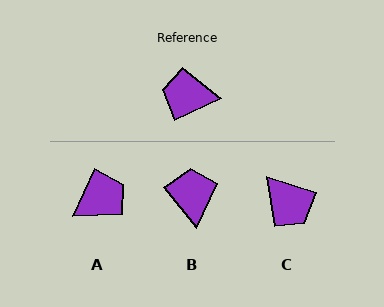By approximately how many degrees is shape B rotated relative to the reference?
Approximately 76 degrees clockwise.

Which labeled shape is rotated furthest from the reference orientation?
A, about 140 degrees away.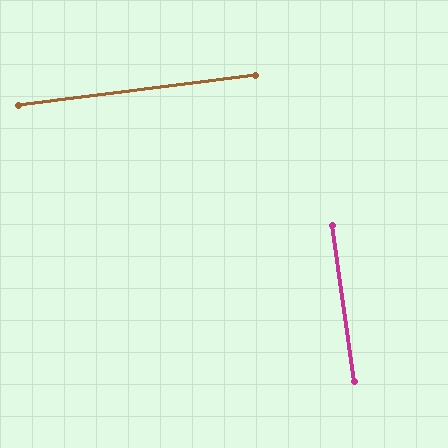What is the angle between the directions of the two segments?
Approximately 89 degrees.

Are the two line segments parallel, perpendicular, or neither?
Perpendicular — they meet at approximately 89°.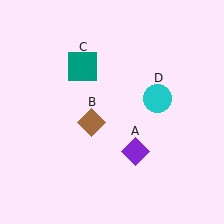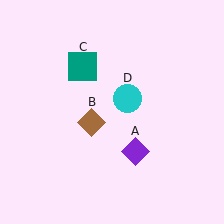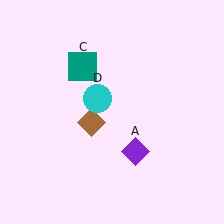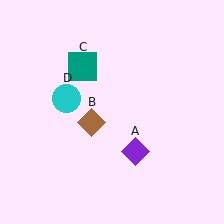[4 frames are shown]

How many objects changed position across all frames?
1 object changed position: cyan circle (object D).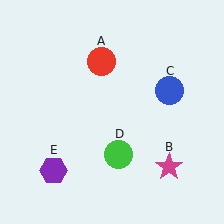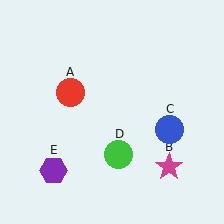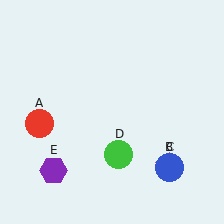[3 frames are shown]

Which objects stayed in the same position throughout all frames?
Magenta star (object B) and green circle (object D) and purple hexagon (object E) remained stationary.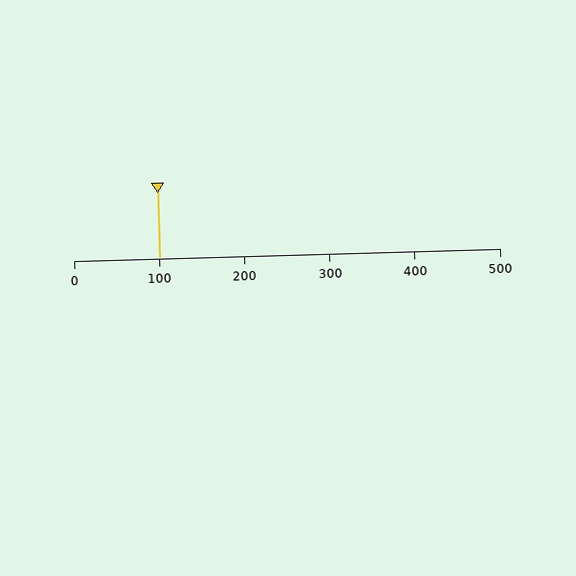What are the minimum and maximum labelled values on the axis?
The axis runs from 0 to 500.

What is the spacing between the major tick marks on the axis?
The major ticks are spaced 100 apart.